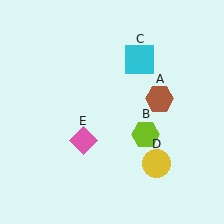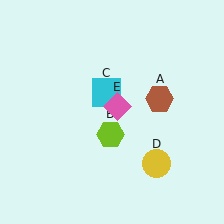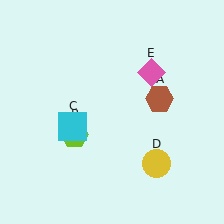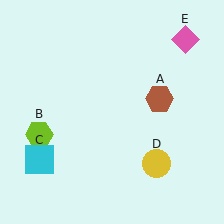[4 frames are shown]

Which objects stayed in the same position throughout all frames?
Brown hexagon (object A) and yellow circle (object D) remained stationary.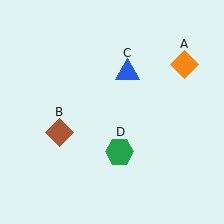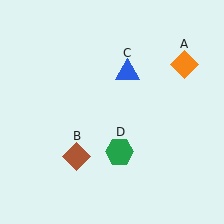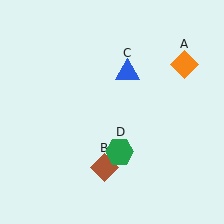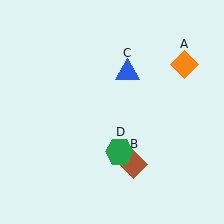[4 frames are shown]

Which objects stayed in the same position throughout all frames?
Orange diamond (object A) and blue triangle (object C) and green hexagon (object D) remained stationary.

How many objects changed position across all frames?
1 object changed position: brown diamond (object B).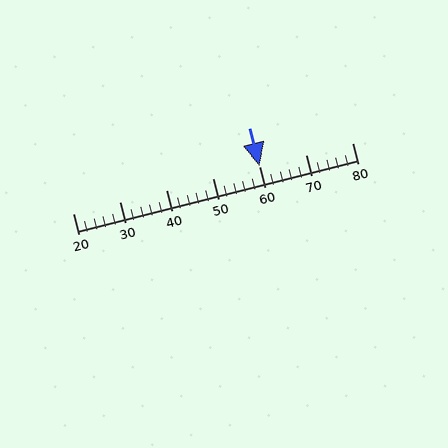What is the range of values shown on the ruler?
The ruler shows values from 20 to 80.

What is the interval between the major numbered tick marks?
The major tick marks are spaced 10 units apart.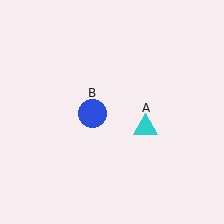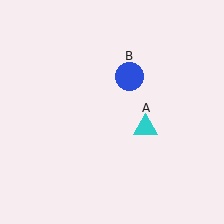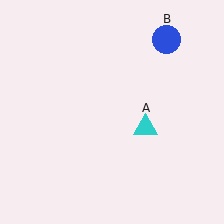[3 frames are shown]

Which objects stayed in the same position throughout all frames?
Cyan triangle (object A) remained stationary.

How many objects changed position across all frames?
1 object changed position: blue circle (object B).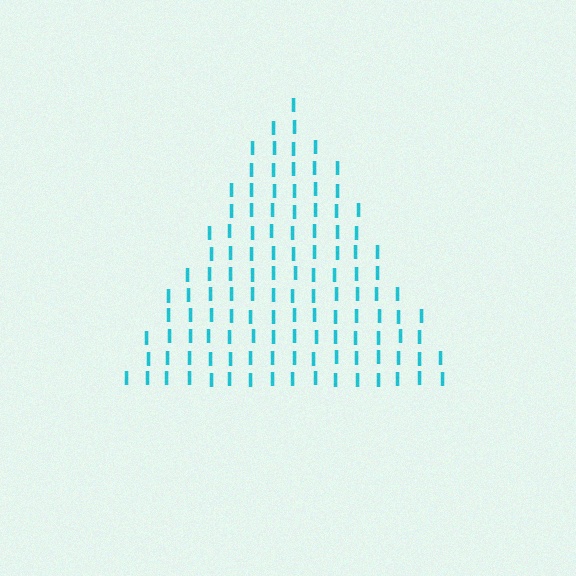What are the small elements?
The small elements are letter I's.